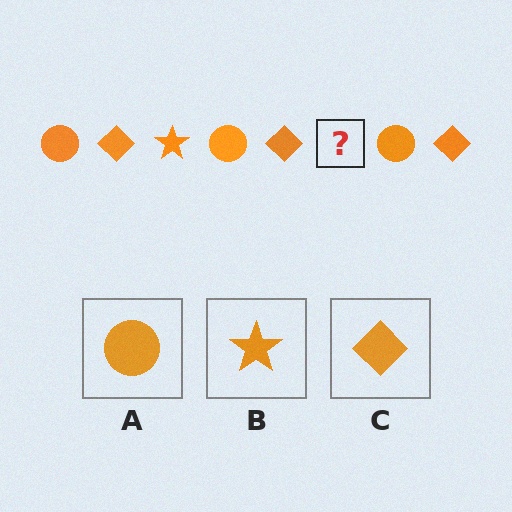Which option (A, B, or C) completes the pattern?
B.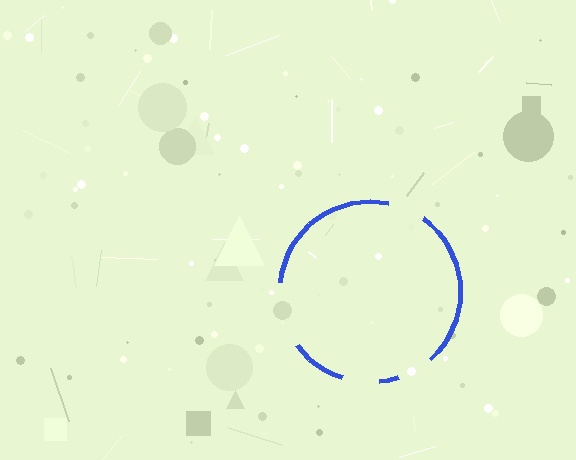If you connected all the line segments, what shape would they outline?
They would outline a circle.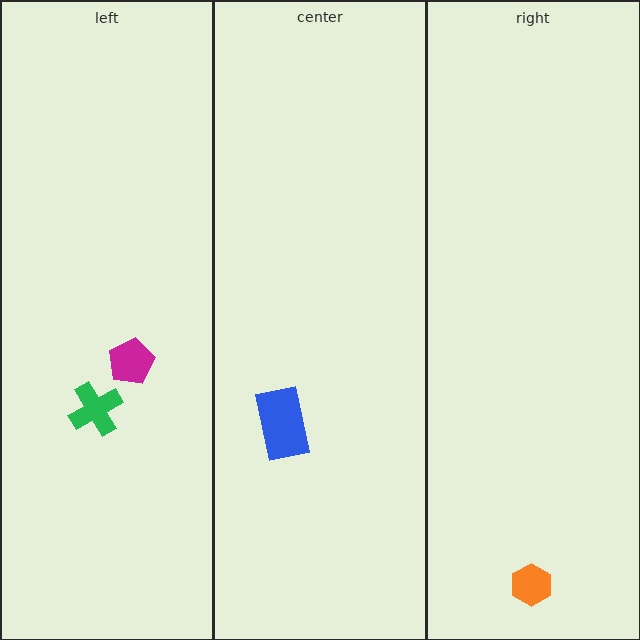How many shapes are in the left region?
2.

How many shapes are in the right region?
1.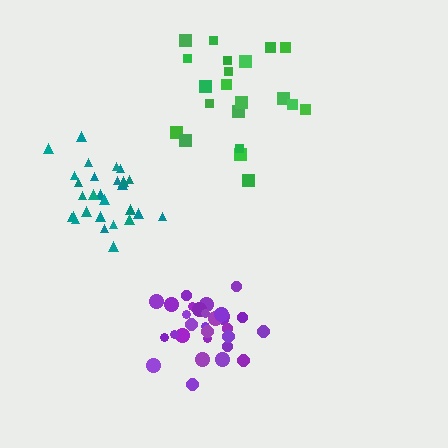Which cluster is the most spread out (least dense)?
Green.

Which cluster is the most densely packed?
Teal.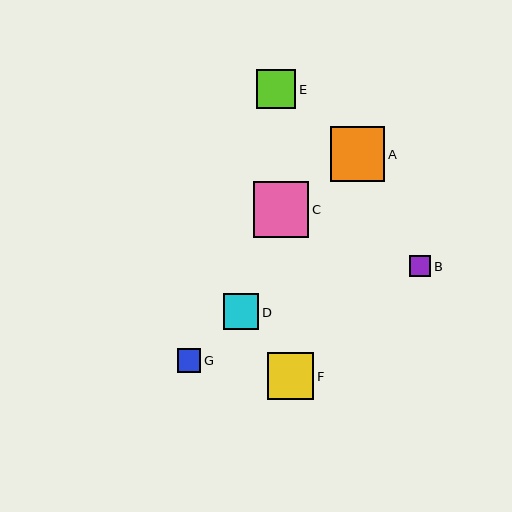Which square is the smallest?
Square B is the smallest with a size of approximately 21 pixels.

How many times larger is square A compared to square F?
Square A is approximately 1.2 times the size of square F.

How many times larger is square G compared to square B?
Square G is approximately 1.1 times the size of square B.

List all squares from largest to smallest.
From largest to smallest: C, A, F, E, D, G, B.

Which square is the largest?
Square C is the largest with a size of approximately 56 pixels.